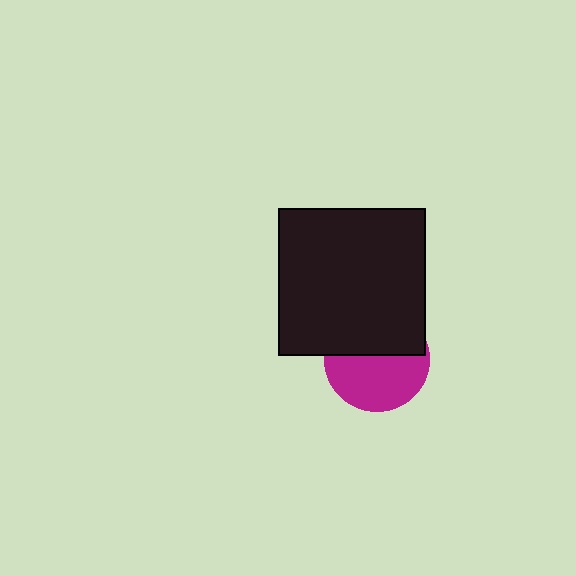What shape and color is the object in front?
The object in front is a black square.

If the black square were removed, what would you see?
You would see the complete magenta circle.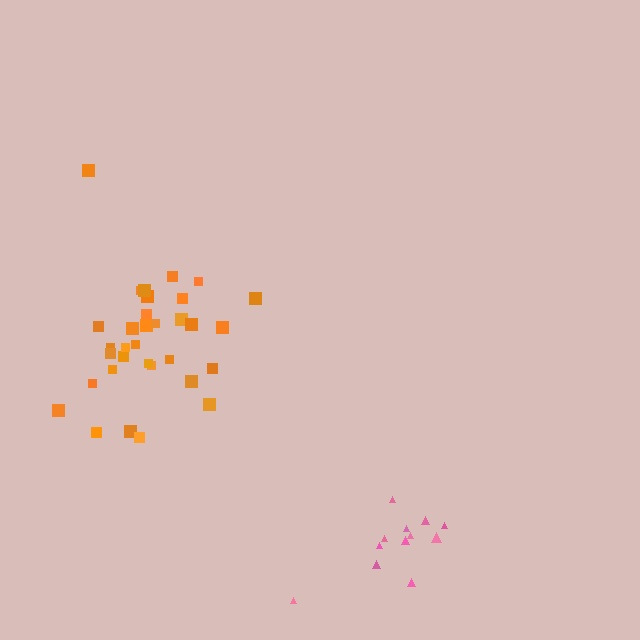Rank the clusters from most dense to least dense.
orange, pink.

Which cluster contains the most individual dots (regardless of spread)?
Orange (33).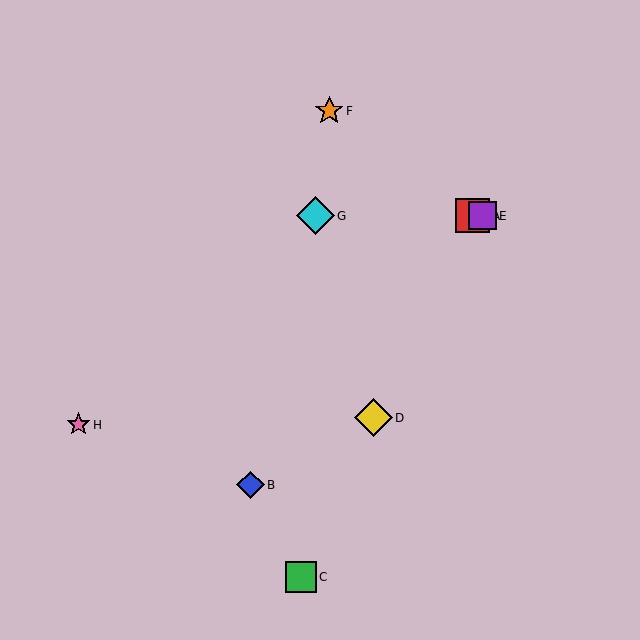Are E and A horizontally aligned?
Yes, both are at y≈216.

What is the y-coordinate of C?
Object C is at y≈577.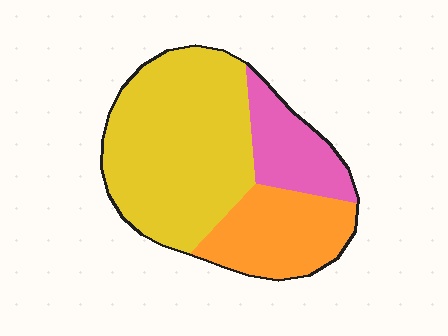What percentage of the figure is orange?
Orange covers about 25% of the figure.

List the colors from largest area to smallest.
From largest to smallest: yellow, orange, pink.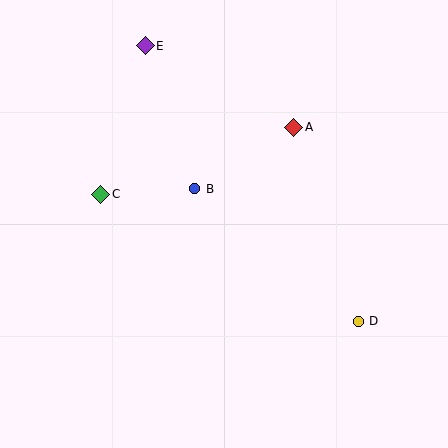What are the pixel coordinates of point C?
Point C is at (101, 194).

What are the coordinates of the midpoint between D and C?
The midpoint between D and C is at (229, 258).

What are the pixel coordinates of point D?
Point D is at (358, 321).